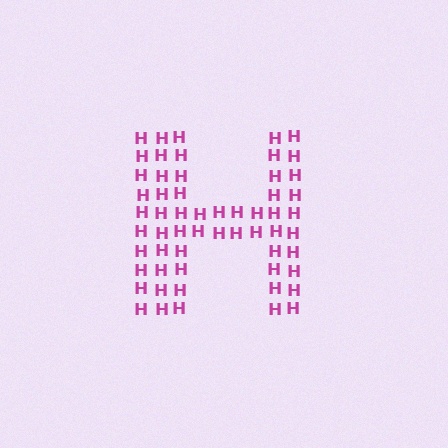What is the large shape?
The large shape is the letter H.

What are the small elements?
The small elements are letter H's.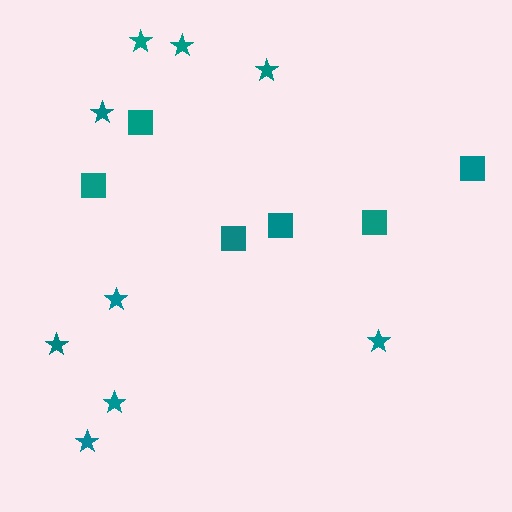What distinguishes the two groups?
There are 2 groups: one group of stars (9) and one group of squares (6).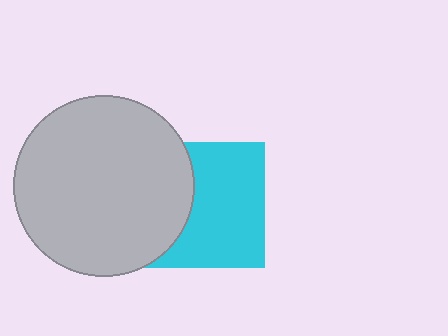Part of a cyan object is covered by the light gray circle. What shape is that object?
It is a square.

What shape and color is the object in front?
The object in front is a light gray circle.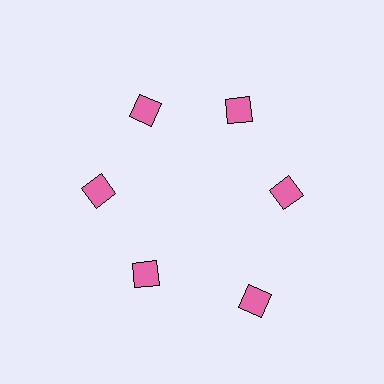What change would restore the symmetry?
The symmetry would be restored by moving it inward, back onto the ring so that all 6 diamonds sit at equal angles and equal distance from the center.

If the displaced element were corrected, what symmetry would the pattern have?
It would have 6-fold rotational symmetry — the pattern would map onto itself every 60 degrees.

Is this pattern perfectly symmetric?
No. The 6 pink diamonds are arranged in a ring, but one element near the 5 o'clock position is pushed outward from the center, breaking the 6-fold rotational symmetry.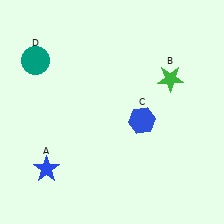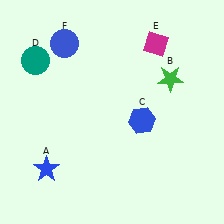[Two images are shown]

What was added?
A magenta diamond (E), a blue circle (F) were added in Image 2.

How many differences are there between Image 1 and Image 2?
There are 2 differences between the two images.